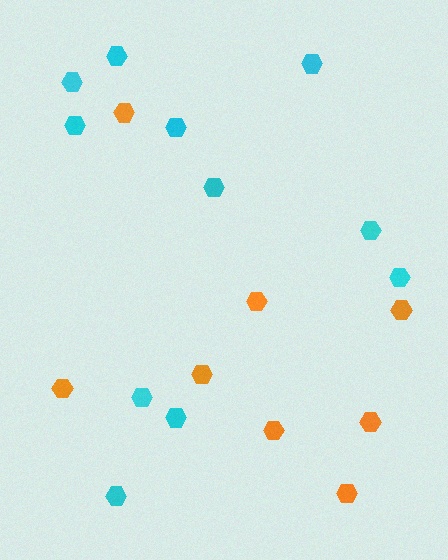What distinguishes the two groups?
There are 2 groups: one group of cyan hexagons (11) and one group of orange hexagons (8).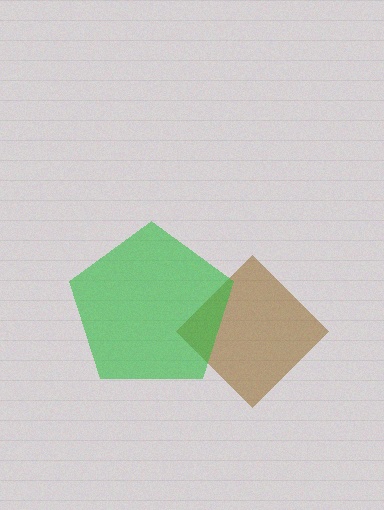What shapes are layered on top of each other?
The layered shapes are: a brown diamond, a green pentagon.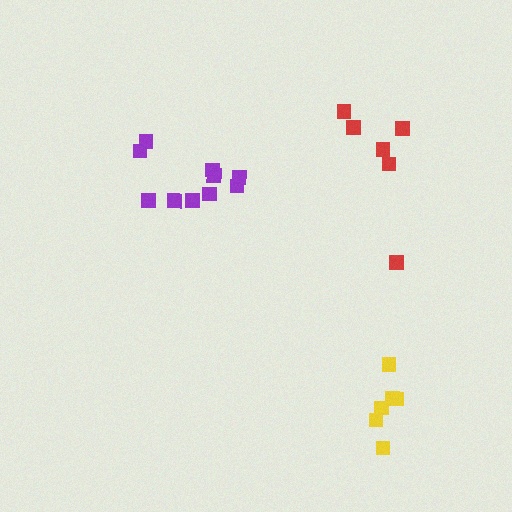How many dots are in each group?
Group 1: 10 dots, Group 2: 6 dots, Group 3: 6 dots (22 total).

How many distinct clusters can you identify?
There are 3 distinct clusters.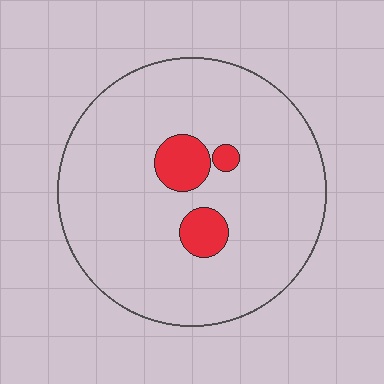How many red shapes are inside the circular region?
3.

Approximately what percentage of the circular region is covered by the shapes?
Approximately 10%.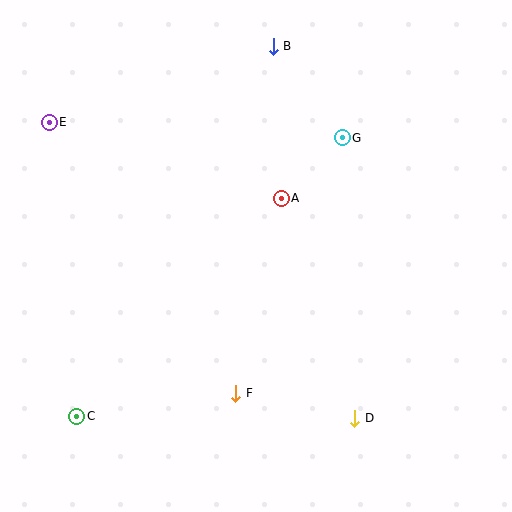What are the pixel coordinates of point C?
Point C is at (77, 416).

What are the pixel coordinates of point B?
Point B is at (273, 46).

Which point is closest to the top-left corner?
Point E is closest to the top-left corner.